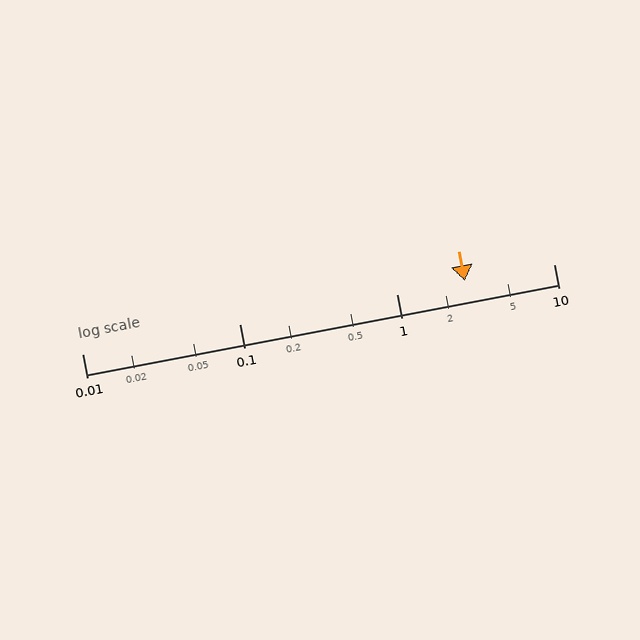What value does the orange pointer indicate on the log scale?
The pointer indicates approximately 2.7.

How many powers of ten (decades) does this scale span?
The scale spans 3 decades, from 0.01 to 10.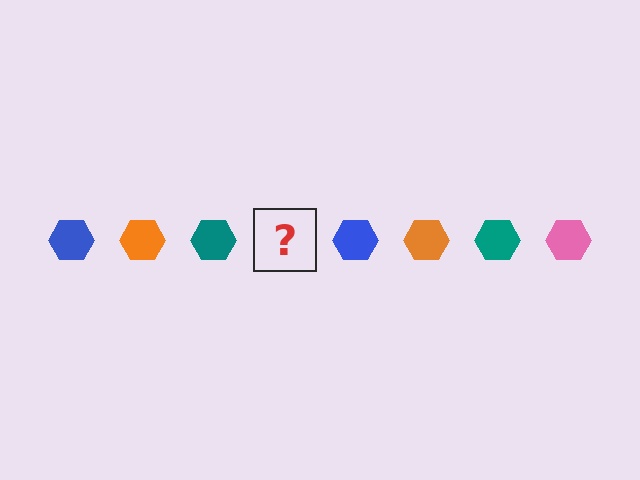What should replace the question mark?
The question mark should be replaced with a pink hexagon.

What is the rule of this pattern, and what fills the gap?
The rule is that the pattern cycles through blue, orange, teal, pink hexagons. The gap should be filled with a pink hexagon.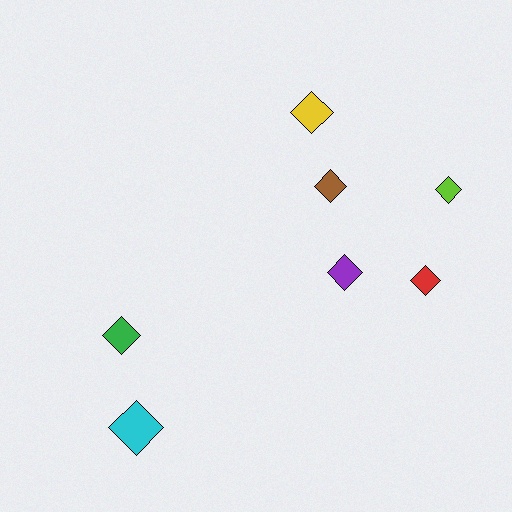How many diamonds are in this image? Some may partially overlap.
There are 7 diamonds.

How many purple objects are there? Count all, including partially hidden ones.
There is 1 purple object.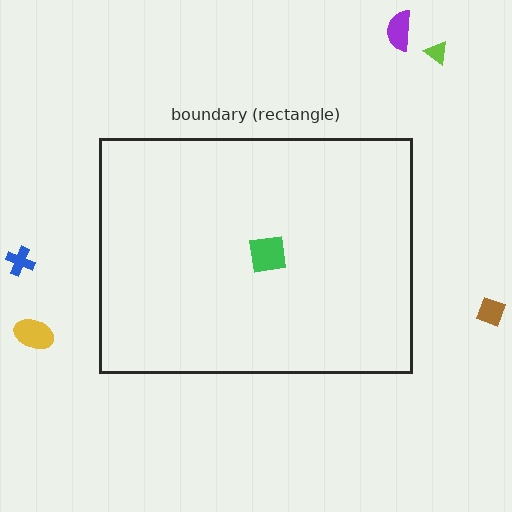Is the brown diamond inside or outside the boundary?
Outside.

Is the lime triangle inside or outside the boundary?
Outside.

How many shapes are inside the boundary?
1 inside, 5 outside.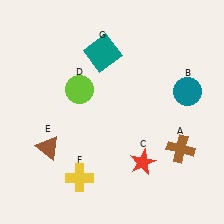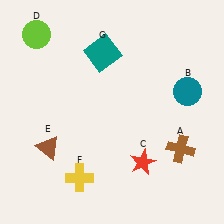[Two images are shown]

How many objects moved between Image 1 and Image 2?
1 object moved between the two images.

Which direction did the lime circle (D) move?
The lime circle (D) moved up.